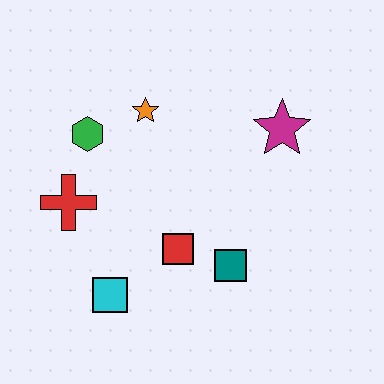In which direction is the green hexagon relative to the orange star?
The green hexagon is to the left of the orange star.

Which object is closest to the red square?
The teal square is closest to the red square.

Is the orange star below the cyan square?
No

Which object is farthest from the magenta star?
The cyan square is farthest from the magenta star.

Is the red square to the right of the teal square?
No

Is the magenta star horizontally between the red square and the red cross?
No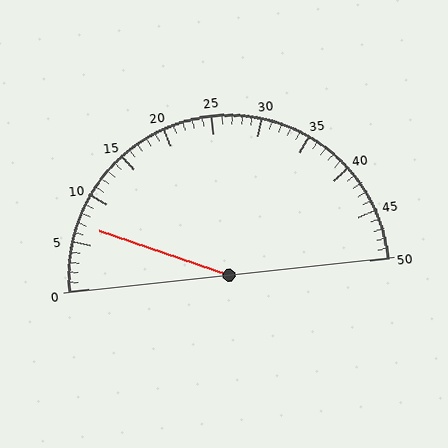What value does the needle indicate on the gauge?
The needle indicates approximately 7.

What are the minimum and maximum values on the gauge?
The gauge ranges from 0 to 50.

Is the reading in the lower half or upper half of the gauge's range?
The reading is in the lower half of the range (0 to 50).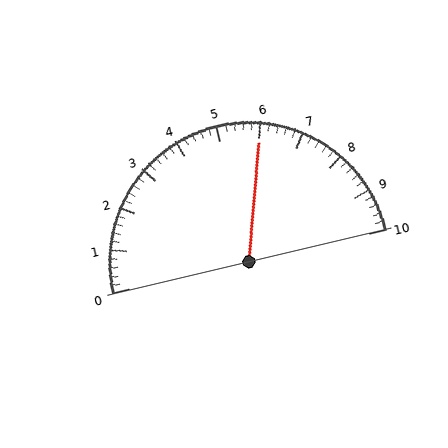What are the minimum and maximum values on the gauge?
The gauge ranges from 0 to 10.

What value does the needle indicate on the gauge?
The needle indicates approximately 6.0.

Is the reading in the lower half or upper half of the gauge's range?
The reading is in the upper half of the range (0 to 10).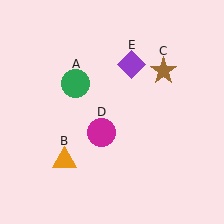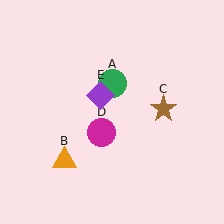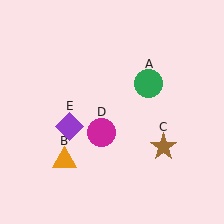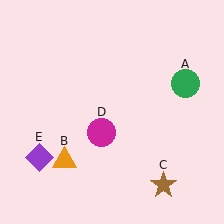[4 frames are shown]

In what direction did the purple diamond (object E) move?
The purple diamond (object E) moved down and to the left.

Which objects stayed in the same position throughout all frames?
Orange triangle (object B) and magenta circle (object D) remained stationary.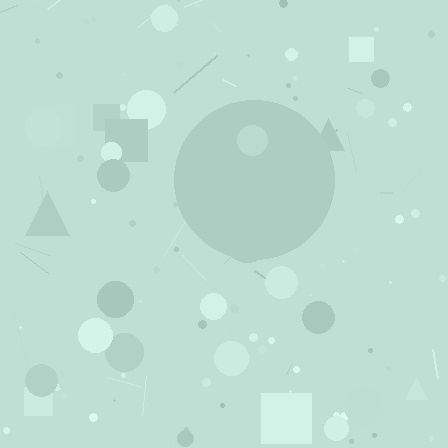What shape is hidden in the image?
A circle is hidden in the image.